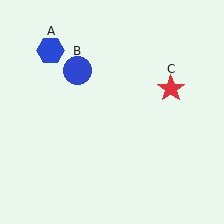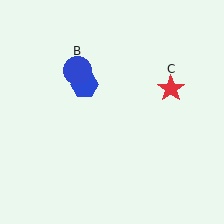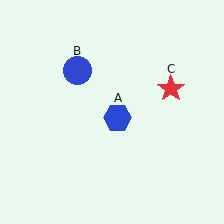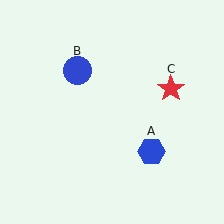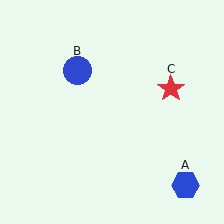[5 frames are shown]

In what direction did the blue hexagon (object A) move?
The blue hexagon (object A) moved down and to the right.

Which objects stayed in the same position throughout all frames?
Blue circle (object B) and red star (object C) remained stationary.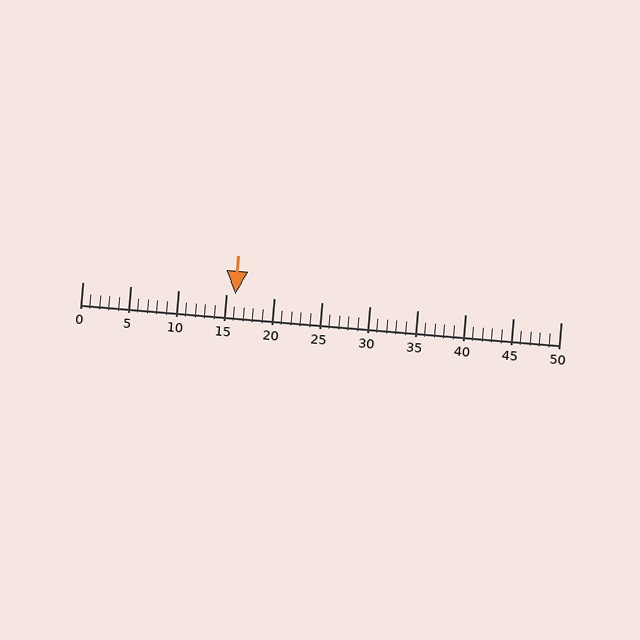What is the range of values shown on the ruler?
The ruler shows values from 0 to 50.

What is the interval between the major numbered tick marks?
The major tick marks are spaced 5 units apart.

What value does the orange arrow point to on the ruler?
The orange arrow points to approximately 16.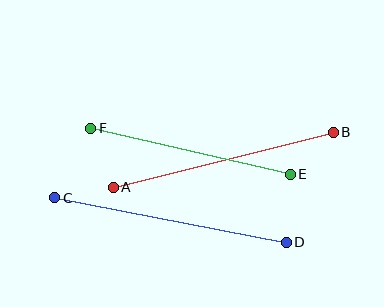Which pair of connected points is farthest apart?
Points C and D are farthest apart.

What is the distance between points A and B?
The distance is approximately 227 pixels.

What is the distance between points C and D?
The distance is approximately 235 pixels.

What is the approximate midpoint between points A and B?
The midpoint is at approximately (223, 160) pixels.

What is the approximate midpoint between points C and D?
The midpoint is at approximately (171, 220) pixels.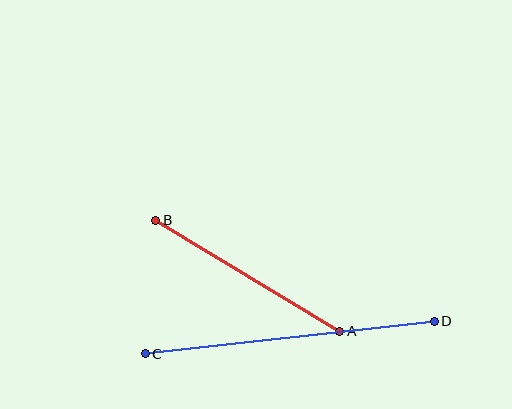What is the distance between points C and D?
The distance is approximately 291 pixels.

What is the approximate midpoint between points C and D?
The midpoint is at approximately (290, 338) pixels.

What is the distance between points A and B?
The distance is approximately 215 pixels.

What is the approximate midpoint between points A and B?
The midpoint is at approximately (248, 276) pixels.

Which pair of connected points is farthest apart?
Points C and D are farthest apart.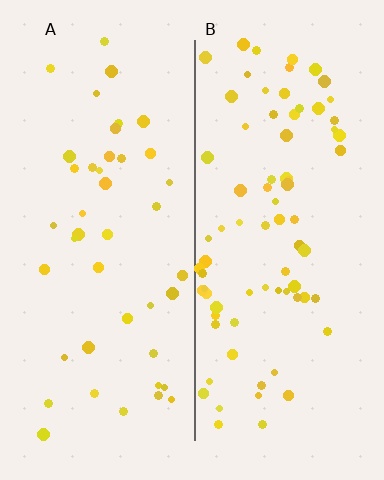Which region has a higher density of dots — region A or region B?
B (the right).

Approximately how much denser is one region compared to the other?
Approximately 1.8× — region B over region A.